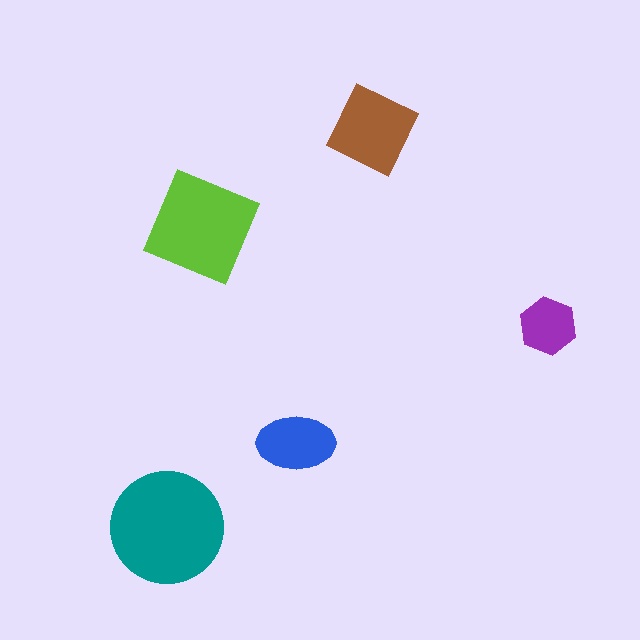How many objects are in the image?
There are 5 objects in the image.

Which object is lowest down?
The teal circle is bottommost.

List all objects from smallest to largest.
The purple hexagon, the blue ellipse, the brown square, the lime diamond, the teal circle.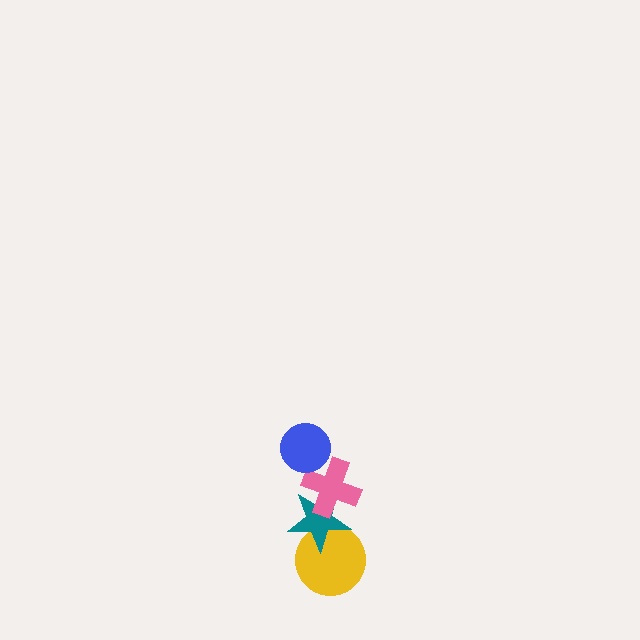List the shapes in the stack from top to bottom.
From top to bottom: the blue circle, the pink cross, the teal star, the yellow circle.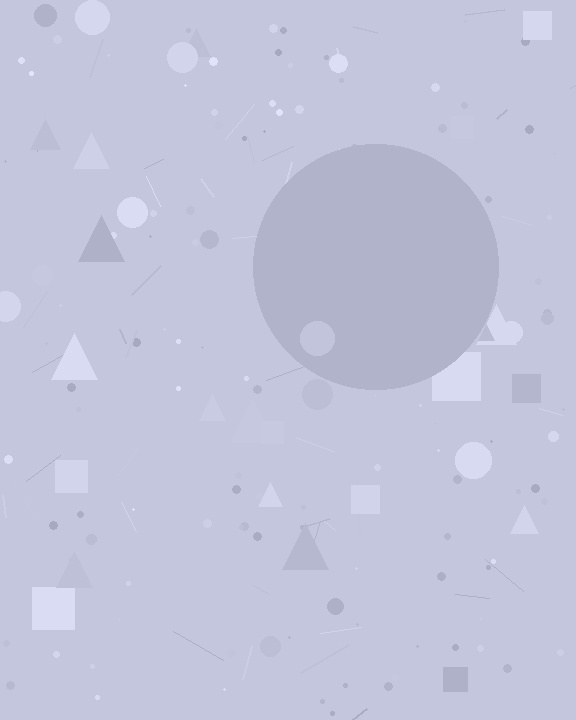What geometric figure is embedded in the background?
A circle is embedded in the background.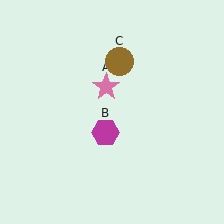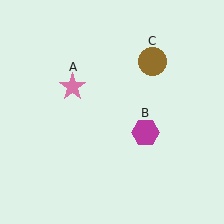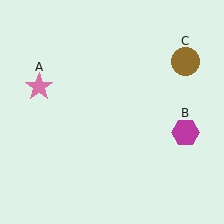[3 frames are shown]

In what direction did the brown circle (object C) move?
The brown circle (object C) moved right.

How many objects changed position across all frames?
3 objects changed position: pink star (object A), magenta hexagon (object B), brown circle (object C).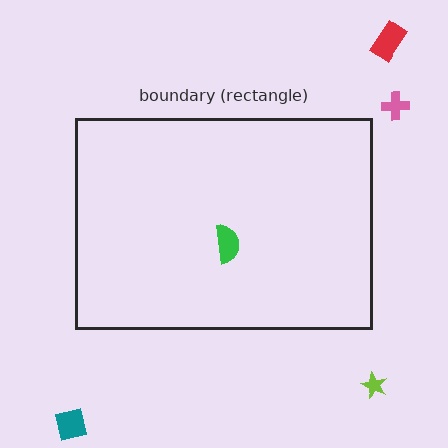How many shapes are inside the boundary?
1 inside, 4 outside.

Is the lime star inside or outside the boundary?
Outside.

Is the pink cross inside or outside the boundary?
Outside.